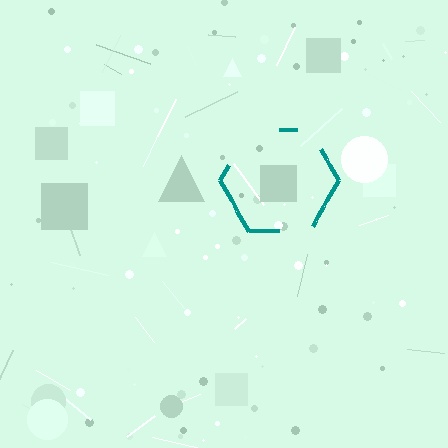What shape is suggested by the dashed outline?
The dashed outline suggests a hexagon.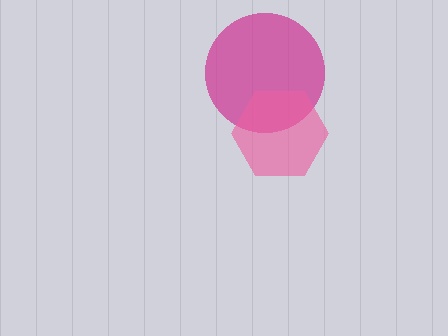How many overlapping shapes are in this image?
There are 2 overlapping shapes in the image.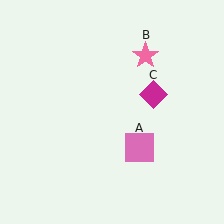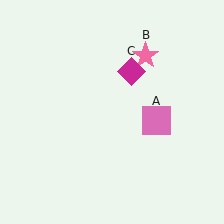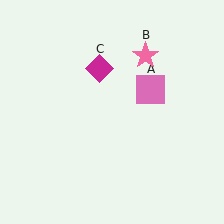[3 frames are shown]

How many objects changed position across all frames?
2 objects changed position: pink square (object A), magenta diamond (object C).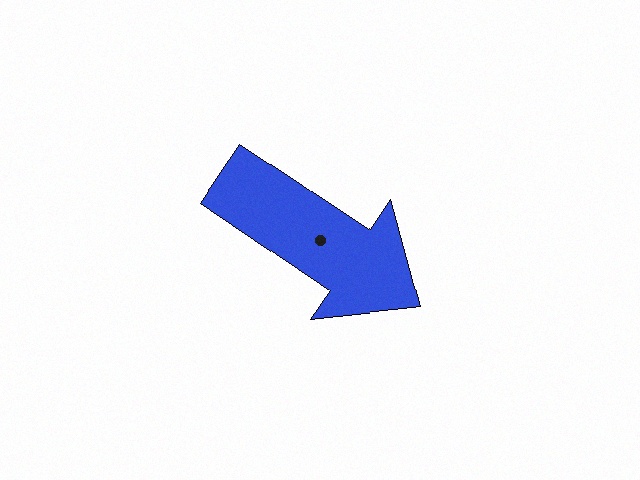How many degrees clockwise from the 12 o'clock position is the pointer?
Approximately 124 degrees.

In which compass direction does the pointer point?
Southeast.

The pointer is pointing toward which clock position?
Roughly 4 o'clock.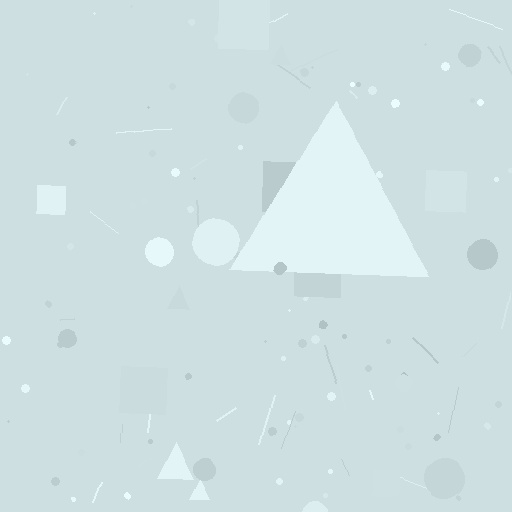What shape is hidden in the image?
A triangle is hidden in the image.